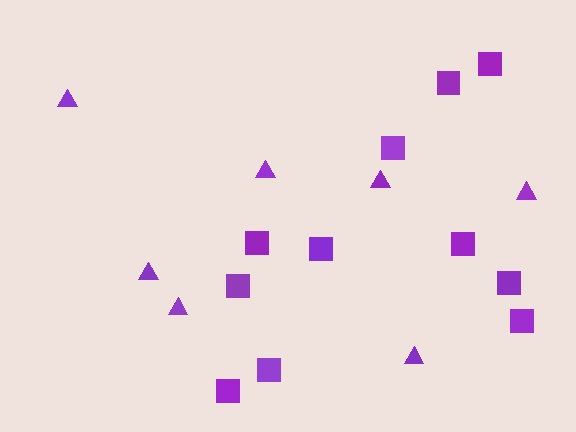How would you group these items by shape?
There are 2 groups: one group of triangles (7) and one group of squares (11).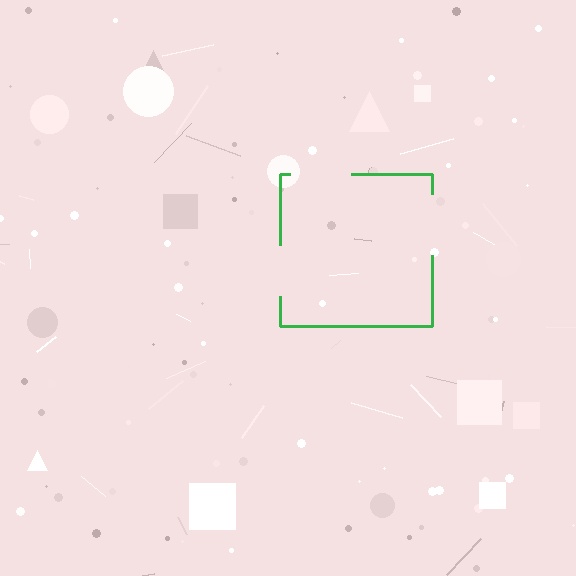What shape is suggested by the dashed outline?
The dashed outline suggests a square.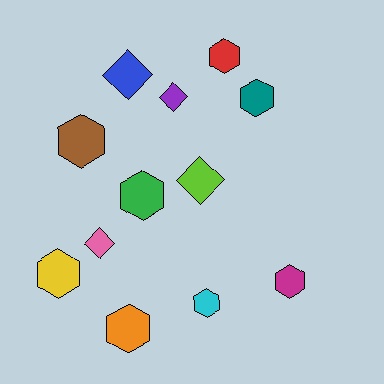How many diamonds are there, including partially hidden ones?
There are 4 diamonds.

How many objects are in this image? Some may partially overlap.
There are 12 objects.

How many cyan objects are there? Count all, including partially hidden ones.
There is 1 cyan object.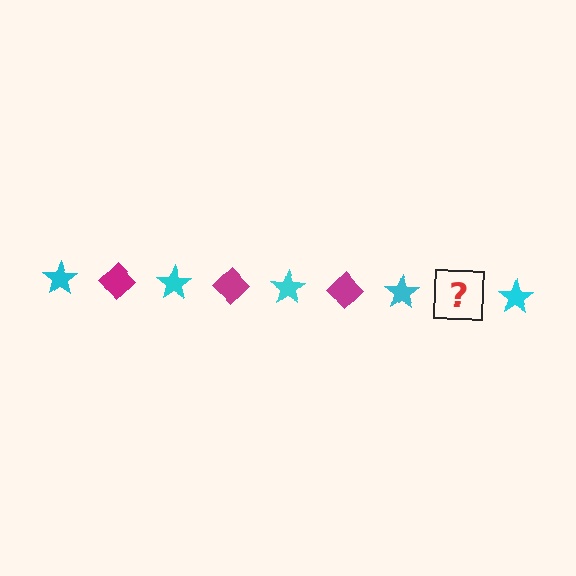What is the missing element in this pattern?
The missing element is a magenta diamond.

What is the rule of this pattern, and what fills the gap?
The rule is that the pattern alternates between cyan star and magenta diamond. The gap should be filled with a magenta diamond.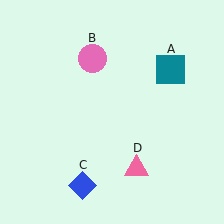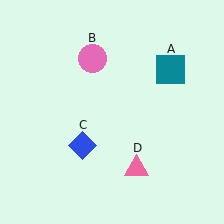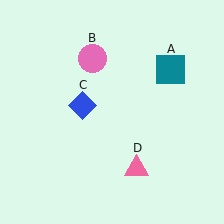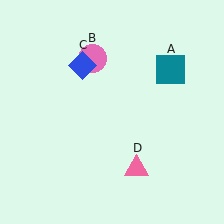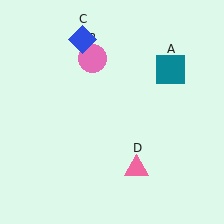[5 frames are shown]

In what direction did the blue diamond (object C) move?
The blue diamond (object C) moved up.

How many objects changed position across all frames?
1 object changed position: blue diamond (object C).